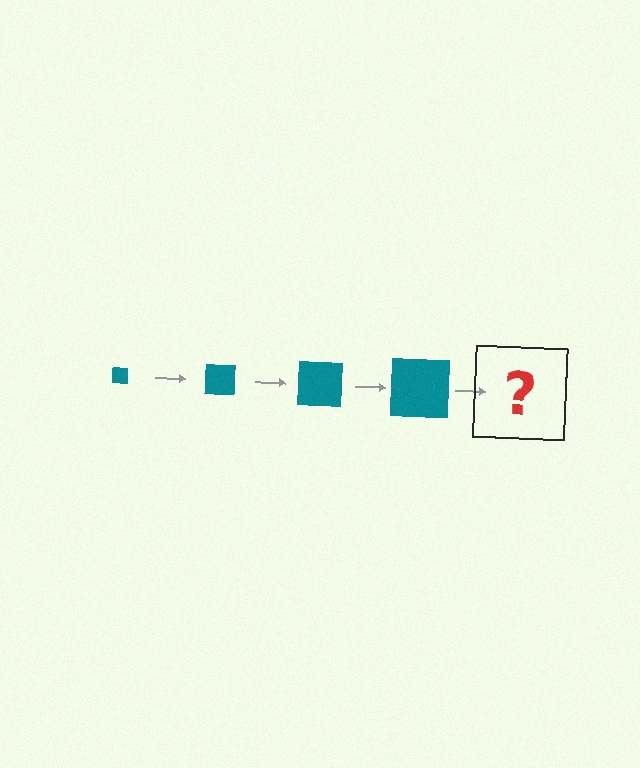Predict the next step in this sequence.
The next step is a teal square, larger than the previous one.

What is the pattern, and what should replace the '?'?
The pattern is that the square gets progressively larger each step. The '?' should be a teal square, larger than the previous one.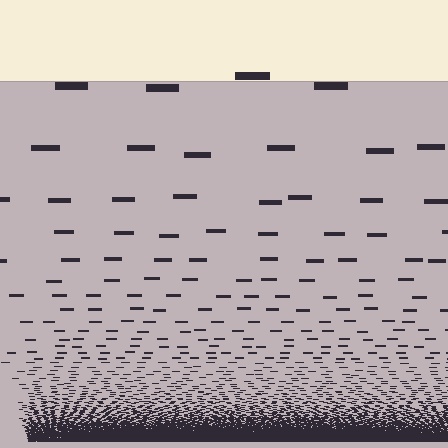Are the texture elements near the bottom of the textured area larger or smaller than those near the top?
Smaller. The gradient is inverted — elements near the bottom are smaller and denser.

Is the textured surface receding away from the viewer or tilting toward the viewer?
The surface appears to tilt toward the viewer. Texture elements get larger and sparser toward the top.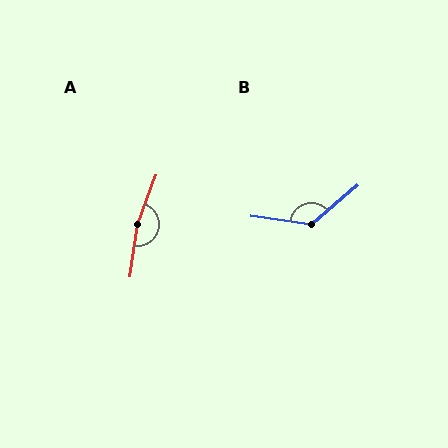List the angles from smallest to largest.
B (132°), A (167°).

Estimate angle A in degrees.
Approximately 167 degrees.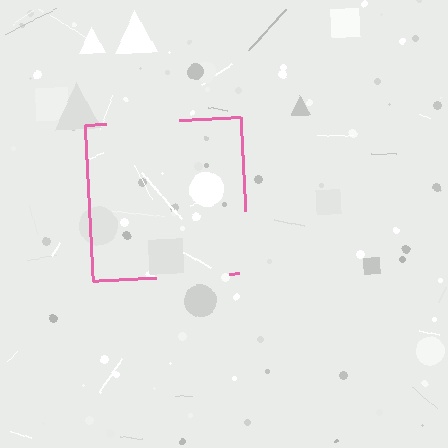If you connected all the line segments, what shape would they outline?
They would outline a square.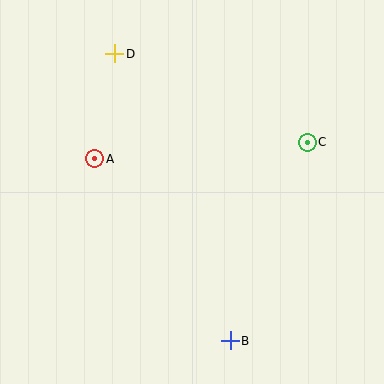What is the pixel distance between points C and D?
The distance between C and D is 212 pixels.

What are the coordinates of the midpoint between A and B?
The midpoint between A and B is at (162, 250).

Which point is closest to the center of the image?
Point A at (95, 159) is closest to the center.